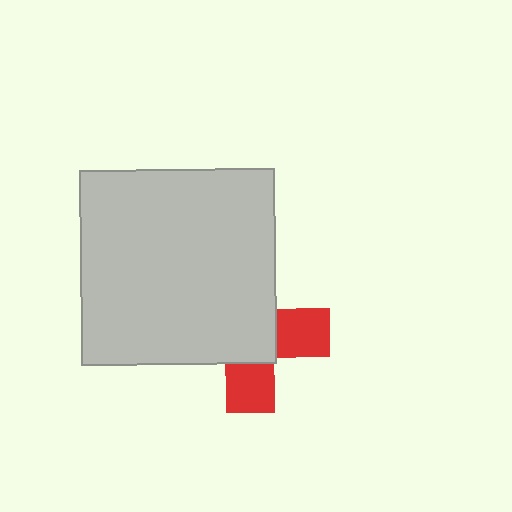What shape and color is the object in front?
The object in front is a light gray square.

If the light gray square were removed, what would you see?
You would see the complete red cross.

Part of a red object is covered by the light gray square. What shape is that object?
It is a cross.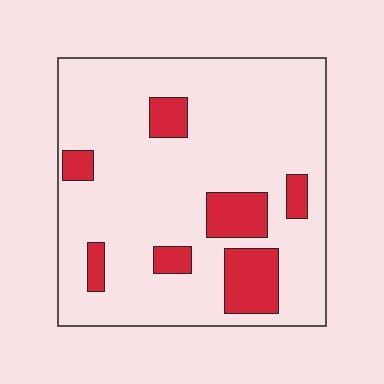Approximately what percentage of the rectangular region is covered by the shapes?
Approximately 15%.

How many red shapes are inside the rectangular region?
7.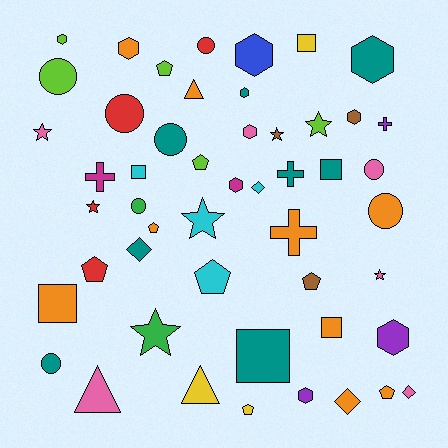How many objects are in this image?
There are 50 objects.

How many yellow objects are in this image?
There are 3 yellow objects.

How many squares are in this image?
There are 6 squares.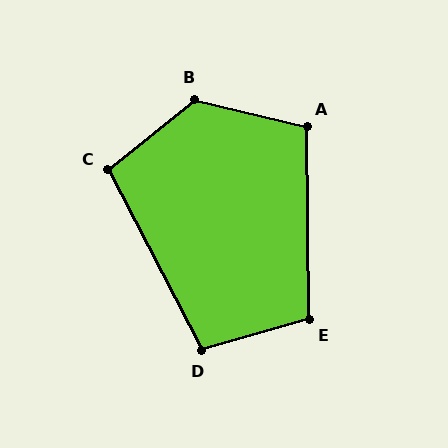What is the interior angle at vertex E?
Approximately 105 degrees (obtuse).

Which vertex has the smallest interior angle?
D, at approximately 101 degrees.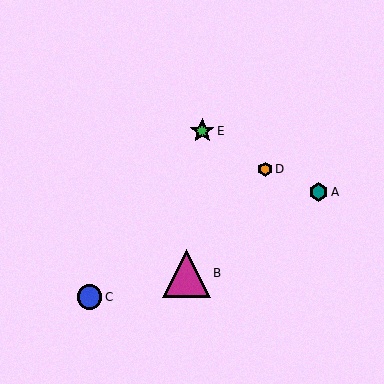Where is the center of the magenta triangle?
The center of the magenta triangle is at (186, 273).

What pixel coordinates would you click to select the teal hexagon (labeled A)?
Click at (318, 192) to select the teal hexagon A.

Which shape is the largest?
The magenta triangle (labeled B) is the largest.